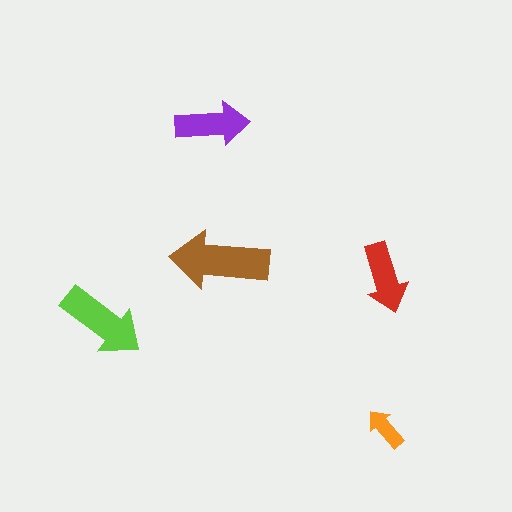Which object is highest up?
The purple arrow is topmost.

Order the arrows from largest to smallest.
the brown one, the lime one, the purple one, the red one, the orange one.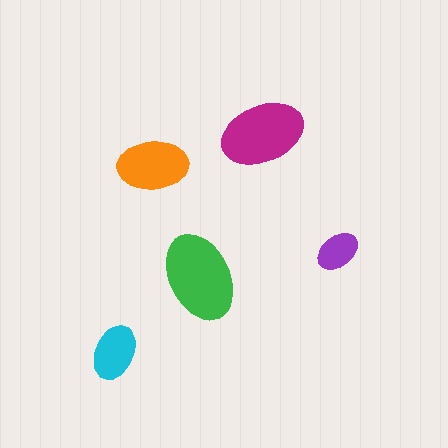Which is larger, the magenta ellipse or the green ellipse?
The green one.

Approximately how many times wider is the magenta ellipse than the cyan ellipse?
About 1.5 times wider.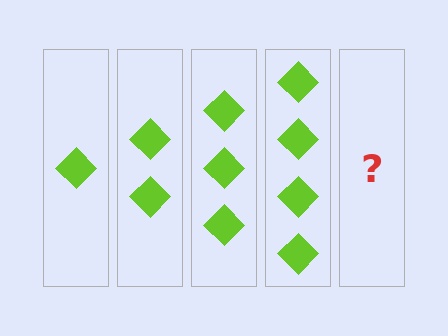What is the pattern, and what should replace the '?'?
The pattern is that each step adds one more diamond. The '?' should be 5 diamonds.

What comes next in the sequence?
The next element should be 5 diamonds.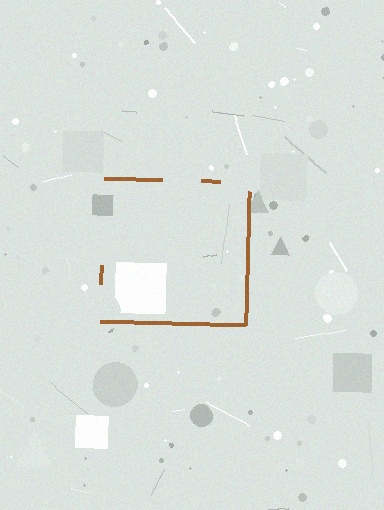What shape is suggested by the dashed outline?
The dashed outline suggests a square.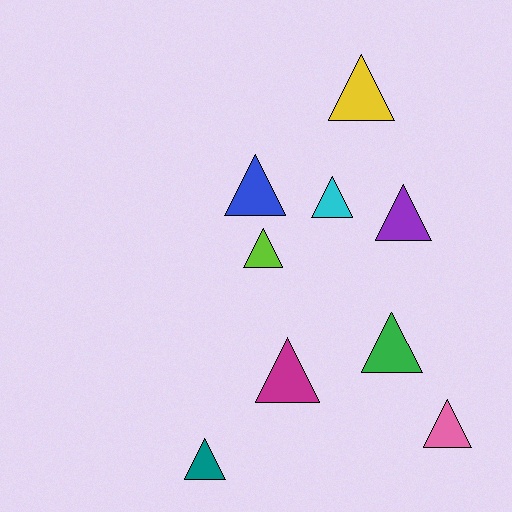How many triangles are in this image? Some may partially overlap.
There are 9 triangles.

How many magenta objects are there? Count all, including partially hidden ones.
There is 1 magenta object.